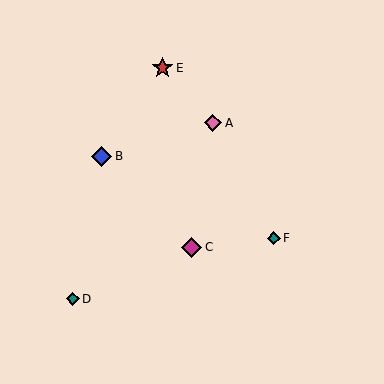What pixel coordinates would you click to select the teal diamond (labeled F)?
Click at (274, 238) to select the teal diamond F.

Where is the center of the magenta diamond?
The center of the magenta diamond is at (192, 247).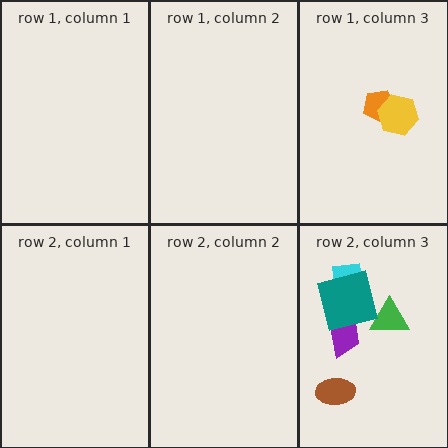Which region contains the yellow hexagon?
The row 1, column 3 region.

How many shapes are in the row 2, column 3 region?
5.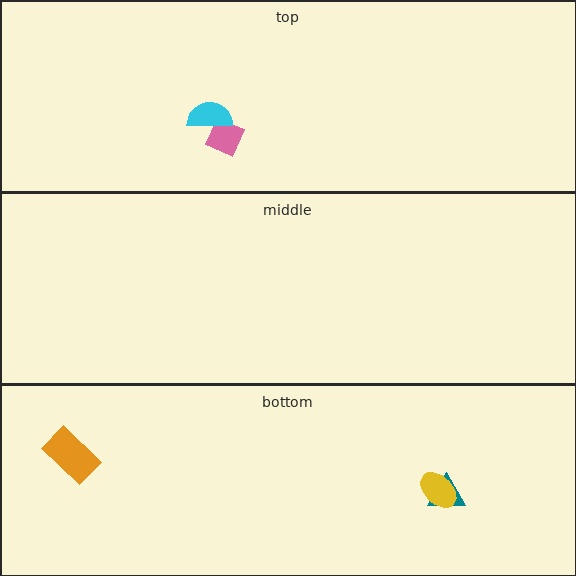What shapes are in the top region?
The pink diamond, the cyan semicircle.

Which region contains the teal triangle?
The bottom region.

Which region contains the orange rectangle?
The bottom region.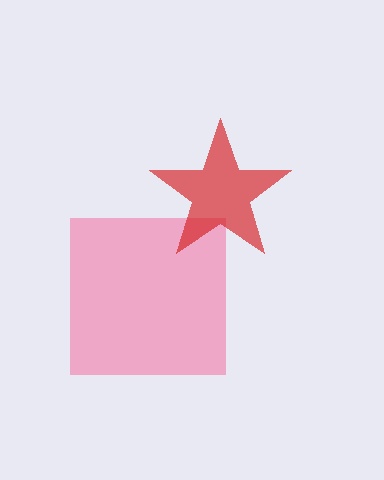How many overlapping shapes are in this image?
There are 2 overlapping shapes in the image.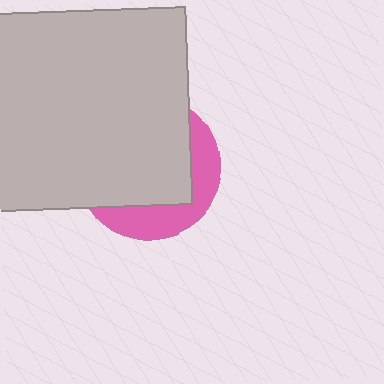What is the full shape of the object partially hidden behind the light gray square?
The partially hidden object is a pink circle.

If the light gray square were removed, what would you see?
You would see the complete pink circle.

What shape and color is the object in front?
The object in front is a light gray square.